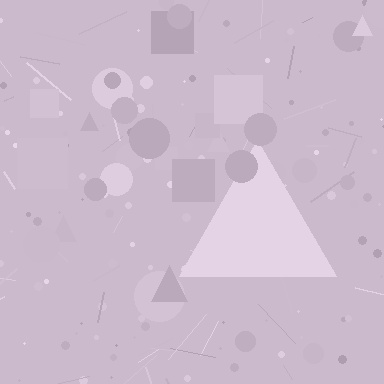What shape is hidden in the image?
A triangle is hidden in the image.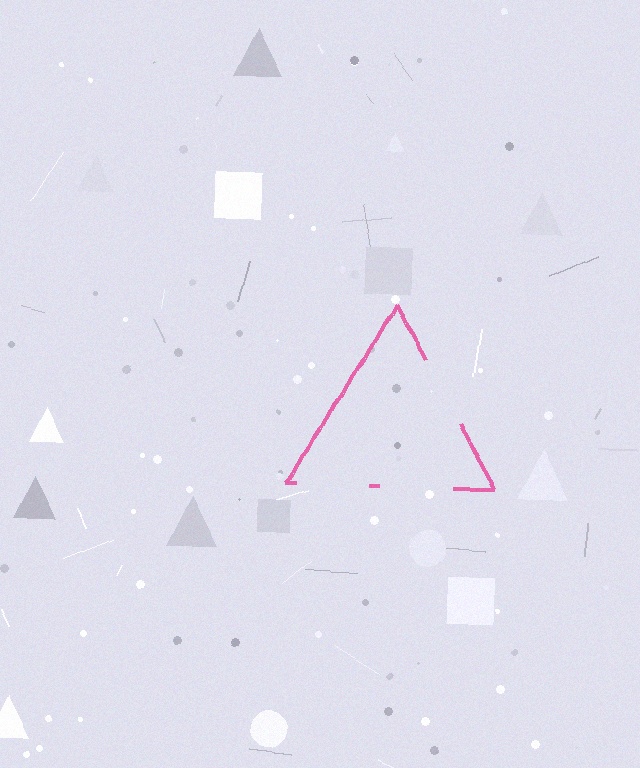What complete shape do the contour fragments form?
The contour fragments form a triangle.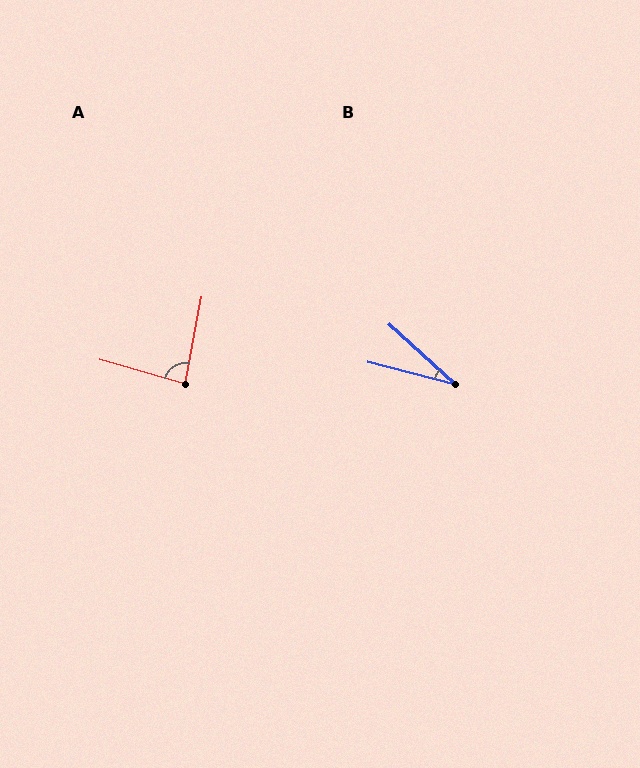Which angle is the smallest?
B, at approximately 28 degrees.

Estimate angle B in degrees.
Approximately 28 degrees.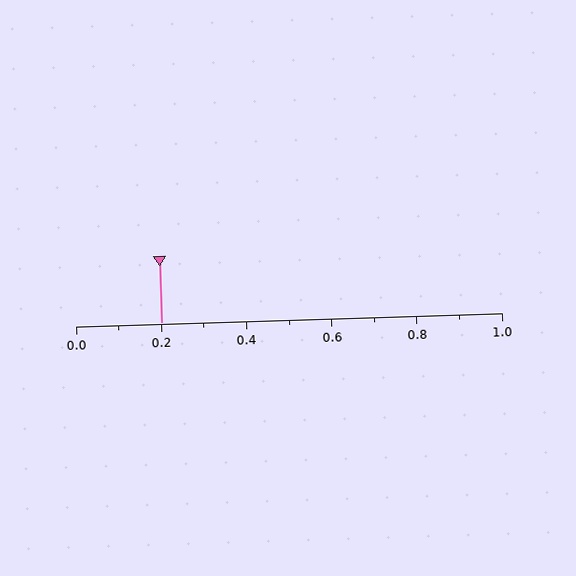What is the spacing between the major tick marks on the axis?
The major ticks are spaced 0.2 apart.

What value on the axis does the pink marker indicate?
The marker indicates approximately 0.2.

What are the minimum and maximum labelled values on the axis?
The axis runs from 0.0 to 1.0.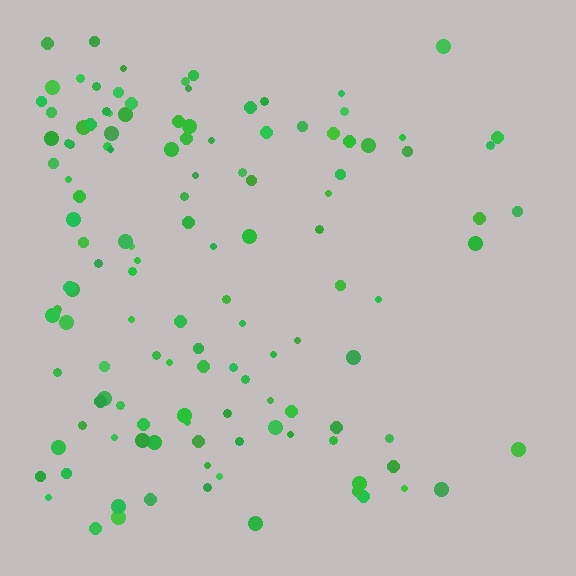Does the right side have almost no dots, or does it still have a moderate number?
Still a moderate number, just noticeably fewer than the left.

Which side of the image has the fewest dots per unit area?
The right.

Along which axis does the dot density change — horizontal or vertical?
Horizontal.